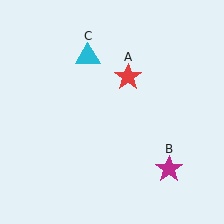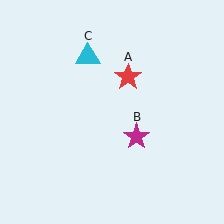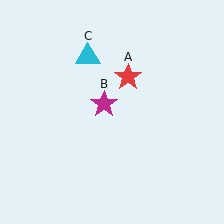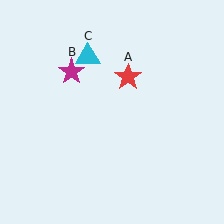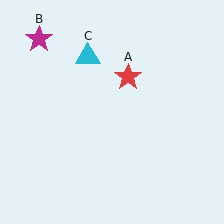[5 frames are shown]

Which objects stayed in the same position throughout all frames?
Red star (object A) and cyan triangle (object C) remained stationary.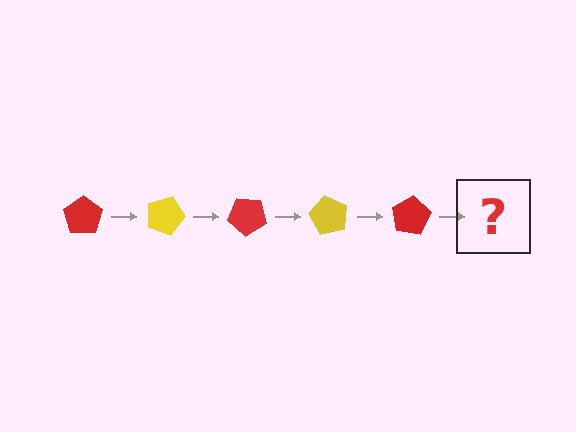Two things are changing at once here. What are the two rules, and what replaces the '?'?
The two rules are that it rotates 20 degrees each step and the color cycles through red and yellow. The '?' should be a yellow pentagon, rotated 100 degrees from the start.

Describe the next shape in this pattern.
It should be a yellow pentagon, rotated 100 degrees from the start.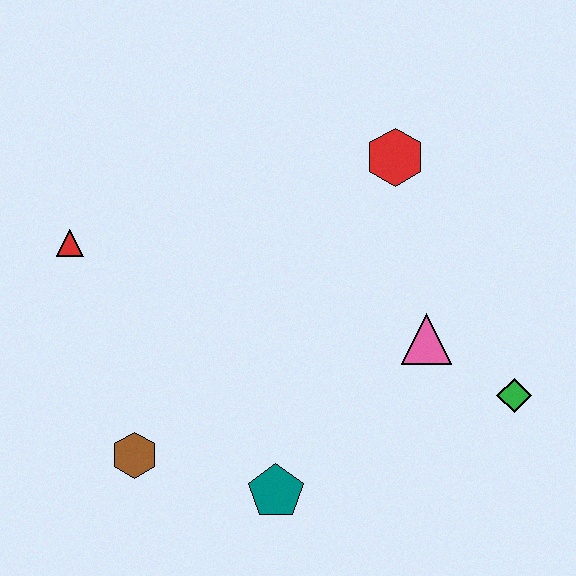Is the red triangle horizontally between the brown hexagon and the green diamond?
No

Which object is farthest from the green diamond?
The red triangle is farthest from the green diamond.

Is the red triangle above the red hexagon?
No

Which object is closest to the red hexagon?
The pink triangle is closest to the red hexagon.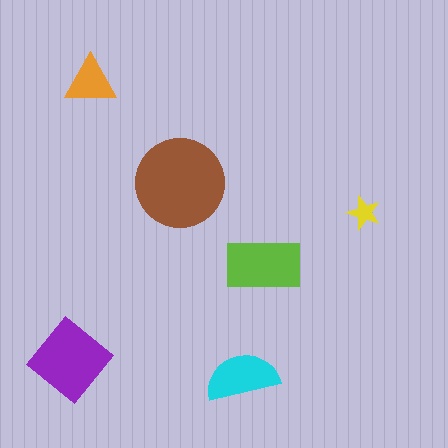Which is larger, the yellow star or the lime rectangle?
The lime rectangle.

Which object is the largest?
The brown circle.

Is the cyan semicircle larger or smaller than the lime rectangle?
Smaller.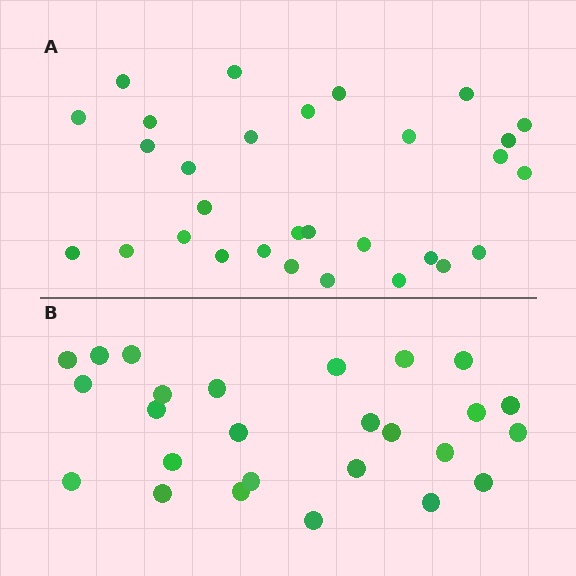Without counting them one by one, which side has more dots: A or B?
Region A (the top region) has more dots.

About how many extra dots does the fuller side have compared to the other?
Region A has about 4 more dots than region B.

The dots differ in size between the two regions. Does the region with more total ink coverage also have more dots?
No. Region B has more total ink coverage because its dots are larger, but region A actually contains more individual dots. Total area can be misleading — the number of items is what matters here.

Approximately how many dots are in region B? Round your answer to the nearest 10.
About 30 dots. (The exact count is 26, which rounds to 30.)